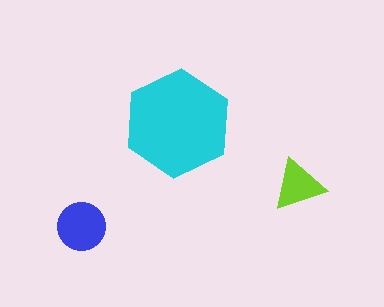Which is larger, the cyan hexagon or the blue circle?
The cyan hexagon.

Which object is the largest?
The cyan hexagon.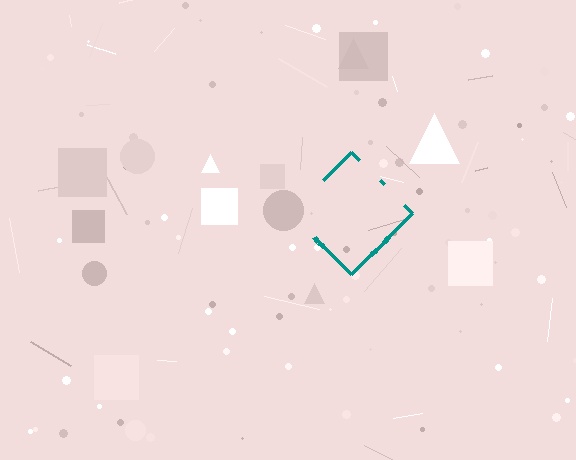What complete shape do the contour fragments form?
The contour fragments form a diamond.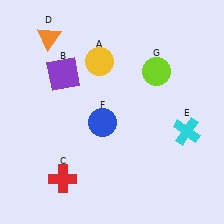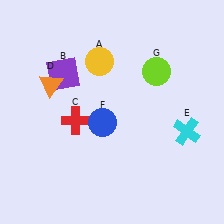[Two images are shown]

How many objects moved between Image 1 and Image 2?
2 objects moved between the two images.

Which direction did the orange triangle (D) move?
The orange triangle (D) moved down.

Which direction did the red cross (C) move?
The red cross (C) moved up.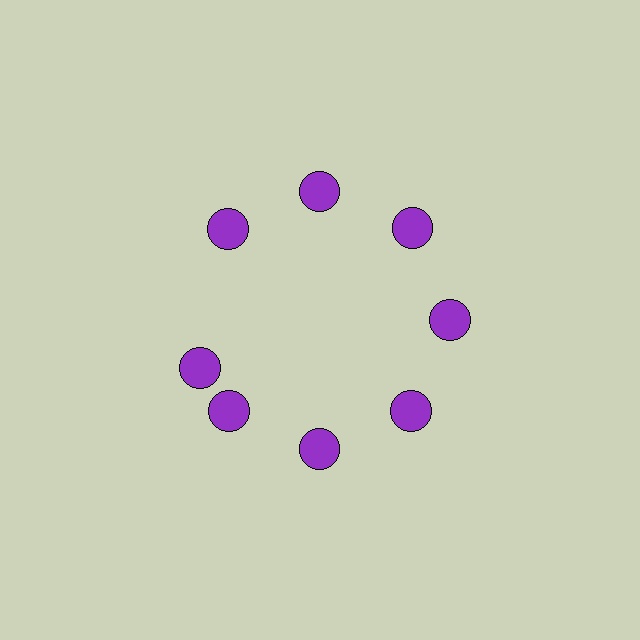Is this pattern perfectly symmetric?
No. The 8 purple circles are arranged in a ring, but one element near the 9 o'clock position is rotated out of alignment along the ring, breaking the 8-fold rotational symmetry.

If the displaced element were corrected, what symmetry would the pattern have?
It would have 8-fold rotational symmetry — the pattern would map onto itself every 45 degrees.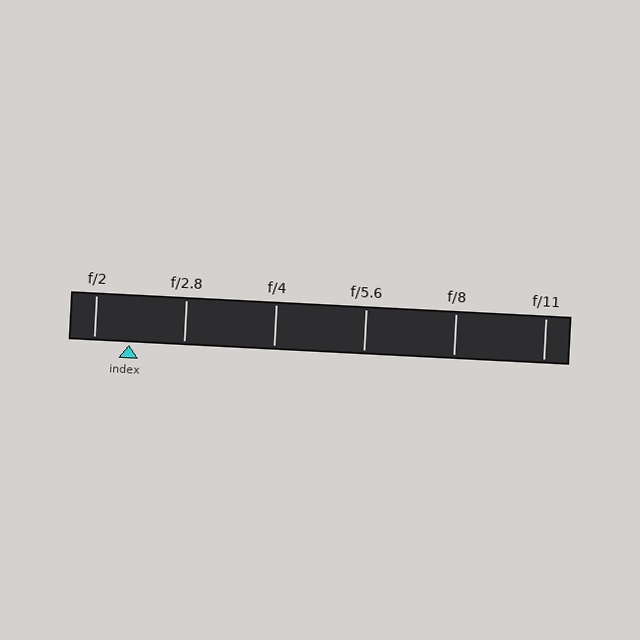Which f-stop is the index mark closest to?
The index mark is closest to f/2.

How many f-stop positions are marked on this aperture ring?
There are 6 f-stop positions marked.